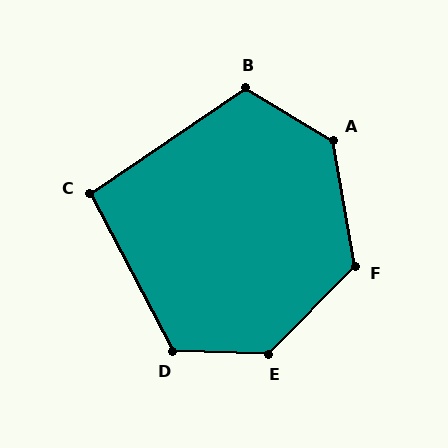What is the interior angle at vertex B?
Approximately 115 degrees (obtuse).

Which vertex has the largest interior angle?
E, at approximately 133 degrees.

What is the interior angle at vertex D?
Approximately 119 degrees (obtuse).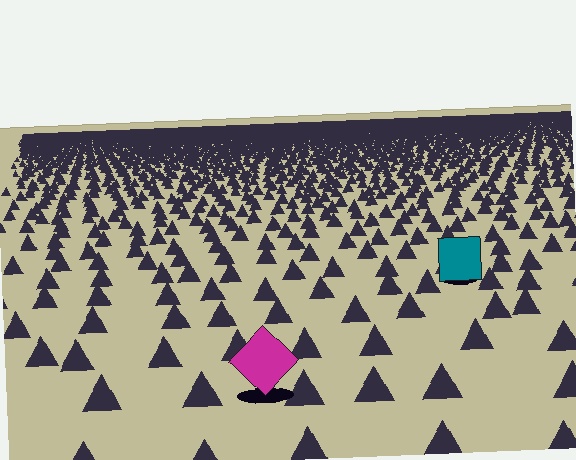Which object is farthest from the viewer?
The teal square is farthest from the viewer. It appears smaller and the ground texture around it is denser.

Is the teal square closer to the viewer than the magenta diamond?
No. The magenta diamond is closer — you can tell from the texture gradient: the ground texture is coarser near it.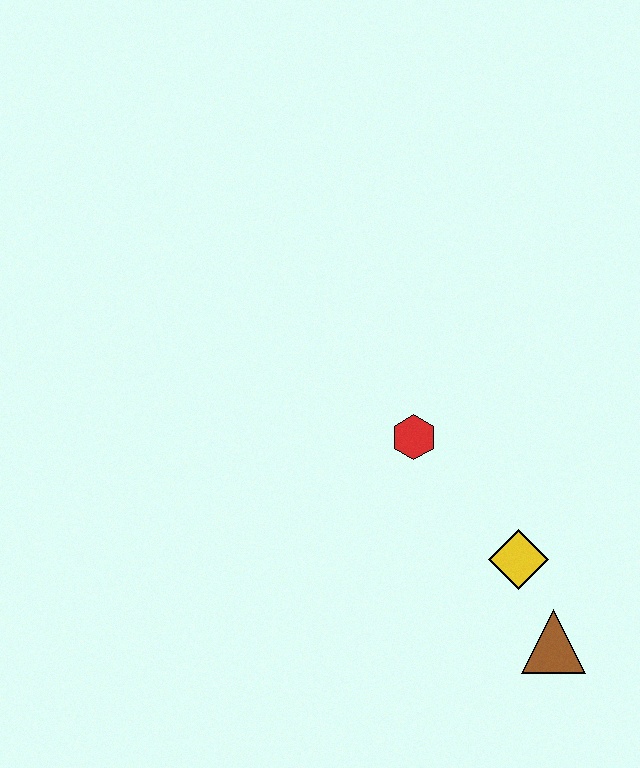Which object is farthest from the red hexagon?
The brown triangle is farthest from the red hexagon.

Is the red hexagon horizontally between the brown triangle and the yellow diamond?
No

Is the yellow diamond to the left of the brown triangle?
Yes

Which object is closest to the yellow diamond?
The brown triangle is closest to the yellow diamond.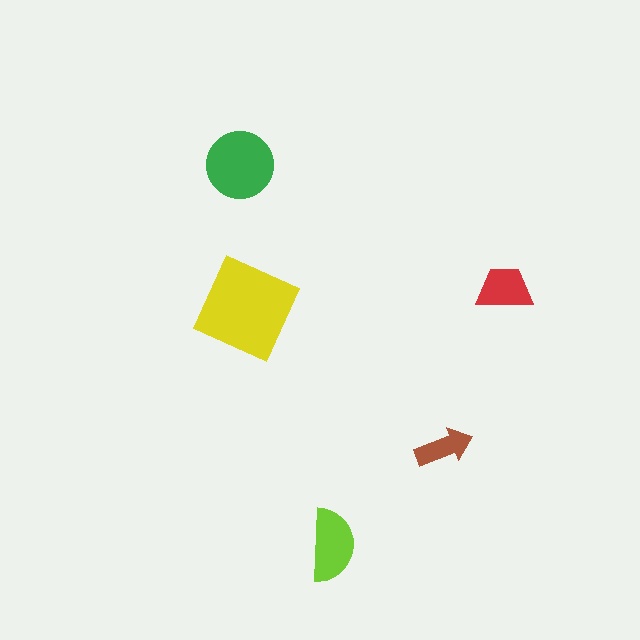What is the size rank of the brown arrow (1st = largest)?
5th.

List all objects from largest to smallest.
The yellow square, the green circle, the lime semicircle, the red trapezoid, the brown arrow.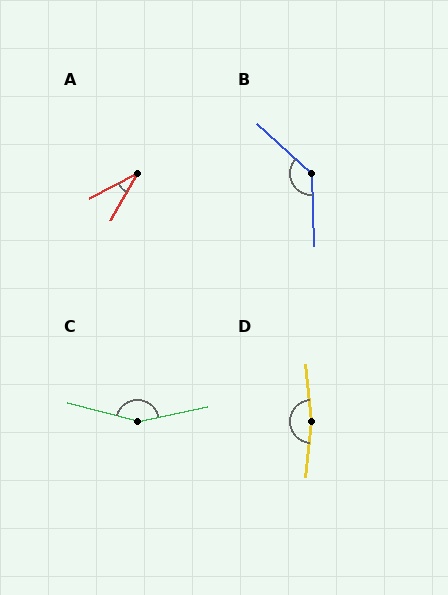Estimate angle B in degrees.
Approximately 135 degrees.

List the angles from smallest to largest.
A (33°), B (135°), C (154°), D (169°).